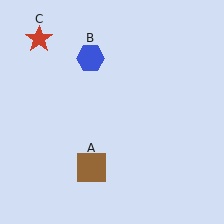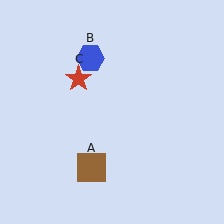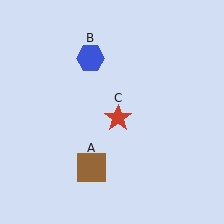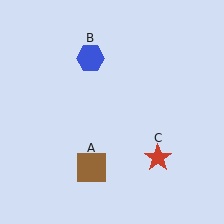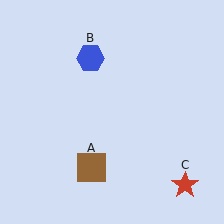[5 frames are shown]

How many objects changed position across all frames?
1 object changed position: red star (object C).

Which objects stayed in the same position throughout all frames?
Brown square (object A) and blue hexagon (object B) remained stationary.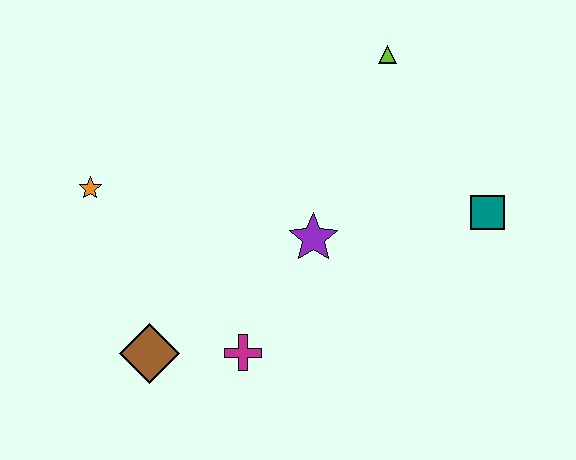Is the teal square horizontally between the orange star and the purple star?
No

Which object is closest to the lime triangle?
The teal square is closest to the lime triangle.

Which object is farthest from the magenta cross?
The lime triangle is farthest from the magenta cross.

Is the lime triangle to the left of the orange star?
No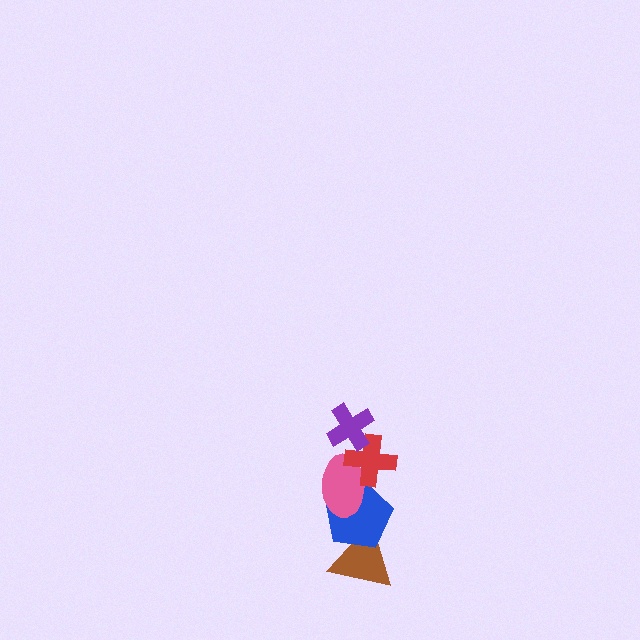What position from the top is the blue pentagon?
The blue pentagon is 4th from the top.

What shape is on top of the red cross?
The purple cross is on top of the red cross.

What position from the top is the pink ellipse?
The pink ellipse is 3rd from the top.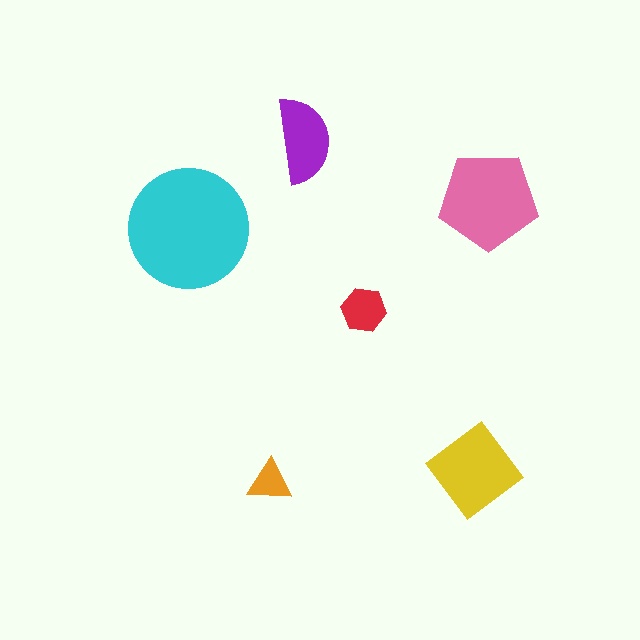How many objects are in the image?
There are 6 objects in the image.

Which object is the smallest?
The orange triangle.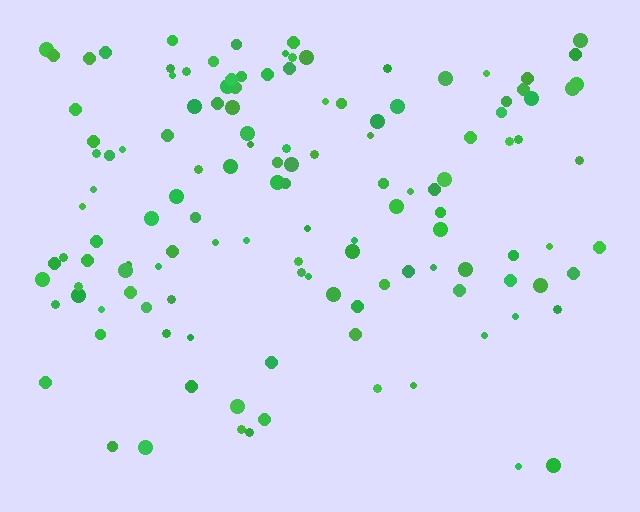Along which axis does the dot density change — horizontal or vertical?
Vertical.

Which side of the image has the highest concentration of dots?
The top.